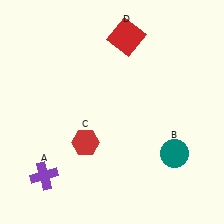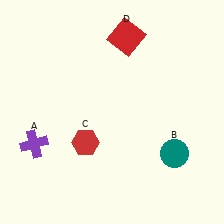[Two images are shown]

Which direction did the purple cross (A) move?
The purple cross (A) moved up.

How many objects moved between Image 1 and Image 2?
1 object moved between the two images.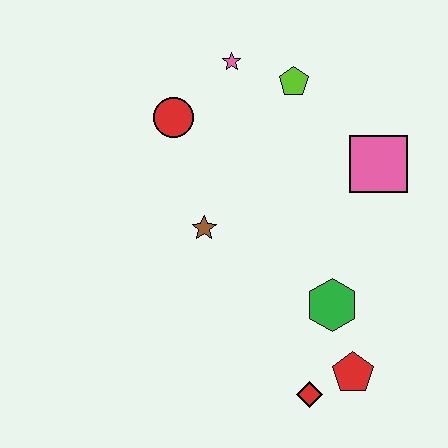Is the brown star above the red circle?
No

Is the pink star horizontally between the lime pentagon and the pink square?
No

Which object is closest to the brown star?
The red circle is closest to the brown star.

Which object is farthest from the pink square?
The red diamond is farthest from the pink square.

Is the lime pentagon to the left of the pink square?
Yes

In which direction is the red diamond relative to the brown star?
The red diamond is below the brown star.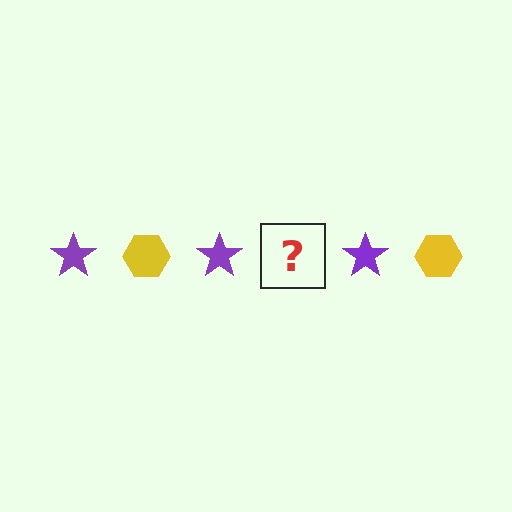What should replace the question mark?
The question mark should be replaced with a yellow hexagon.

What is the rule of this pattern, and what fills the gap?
The rule is that the pattern alternates between purple star and yellow hexagon. The gap should be filled with a yellow hexagon.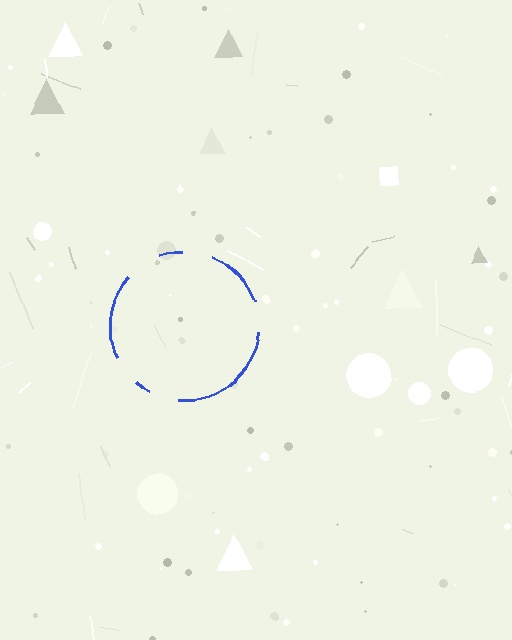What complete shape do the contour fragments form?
The contour fragments form a circle.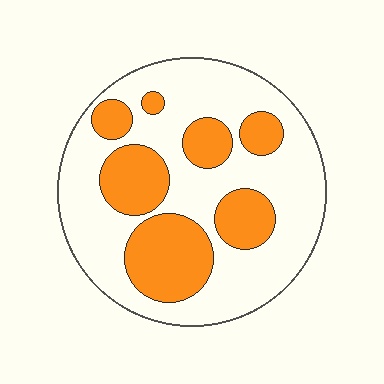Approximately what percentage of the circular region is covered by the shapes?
Approximately 35%.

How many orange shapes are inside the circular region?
7.